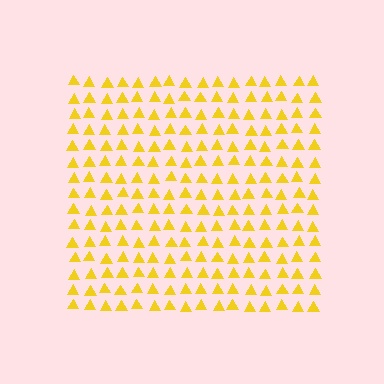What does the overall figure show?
The overall figure shows a square.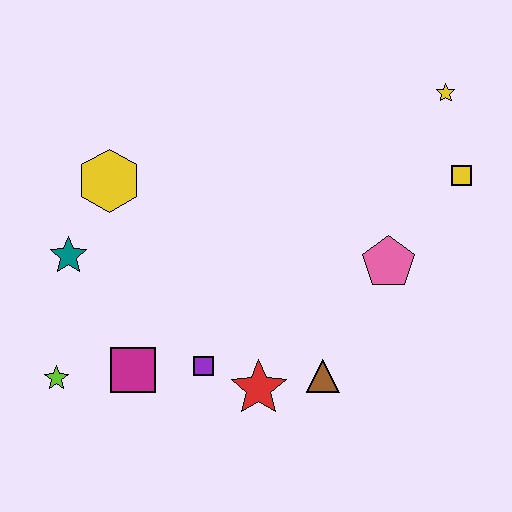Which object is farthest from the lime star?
The yellow star is farthest from the lime star.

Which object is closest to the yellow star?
The yellow square is closest to the yellow star.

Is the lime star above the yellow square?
No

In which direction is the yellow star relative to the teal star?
The yellow star is to the right of the teal star.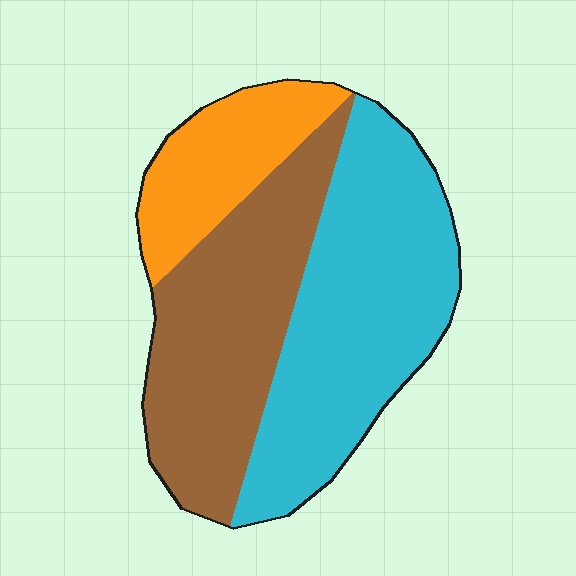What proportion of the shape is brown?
Brown takes up about three eighths (3/8) of the shape.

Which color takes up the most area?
Cyan, at roughly 45%.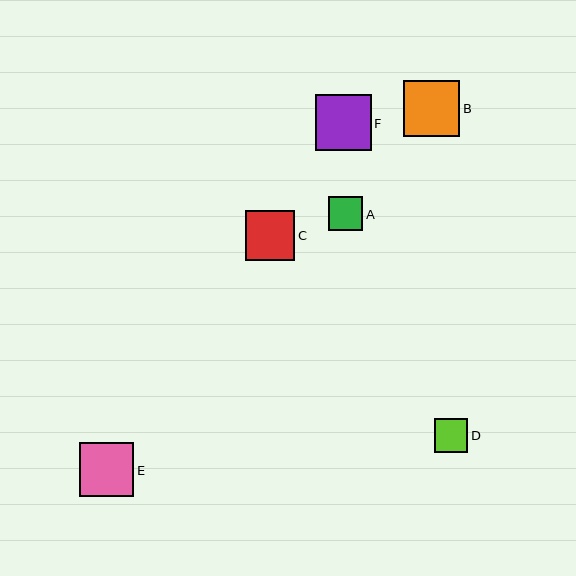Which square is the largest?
Square B is the largest with a size of approximately 57 pixels.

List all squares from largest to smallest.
From largest to smallest: B, F, E, C, A, D.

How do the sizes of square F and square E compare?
Square F and square E are approximately the same size.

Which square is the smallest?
Square D is the smallest with a size of approximately 33 pixels.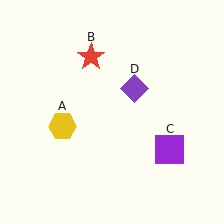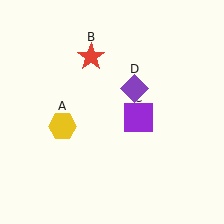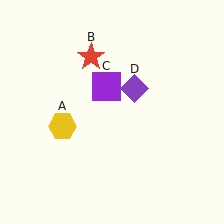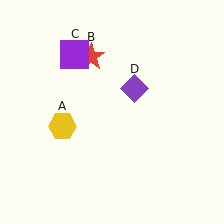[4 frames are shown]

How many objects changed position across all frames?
1 object changed position: purple square (object C).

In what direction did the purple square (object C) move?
The purple square (object C) moved up and to the left.